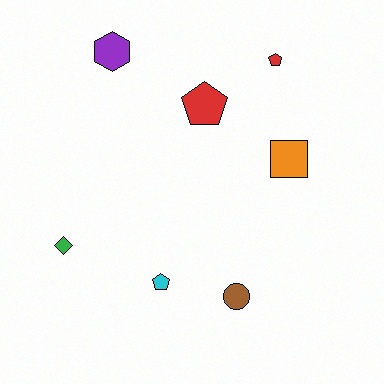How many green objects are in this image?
There is 1 green object.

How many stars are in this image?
There are no stars.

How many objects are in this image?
There are 7 objects.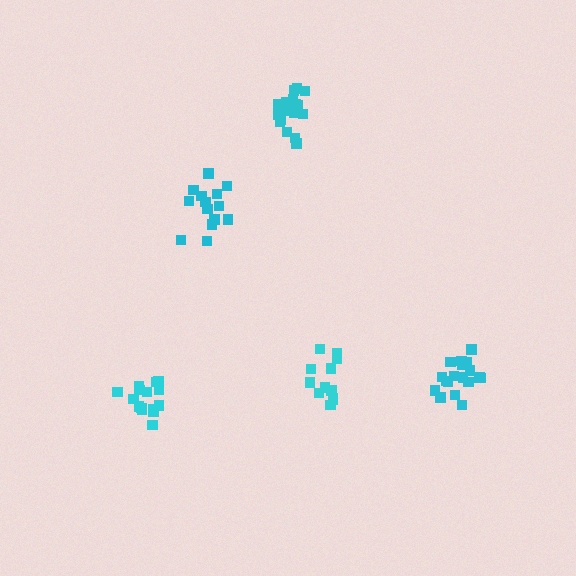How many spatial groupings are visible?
There are 5 spatial groupings.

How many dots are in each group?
Group 1: 17 dots, Group 2: 18 dots, Group 3: 15 dots, Group 4: 12 dots, Group 5: 14 dots (76 total).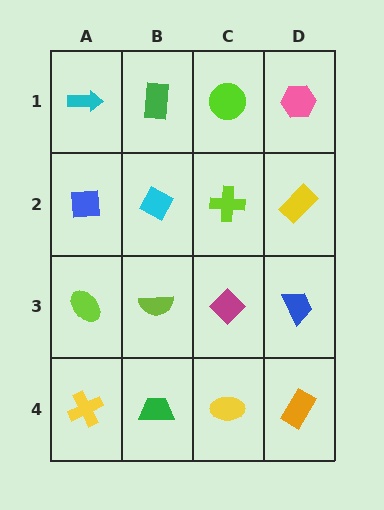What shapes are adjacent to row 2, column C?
A lime circle (row 1, column C), a magenta diamond (row 3, column C), a cyan diamond (row 2, column B), a yellow rectangle (row 2, column D).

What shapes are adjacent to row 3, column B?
A cyan diamond (row 2, column B), a green trapezoid (row 4, column B), a lime ellipse (row 3, column A), a magenta diamond (row 3, column C).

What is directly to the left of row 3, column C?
A lime semicircle.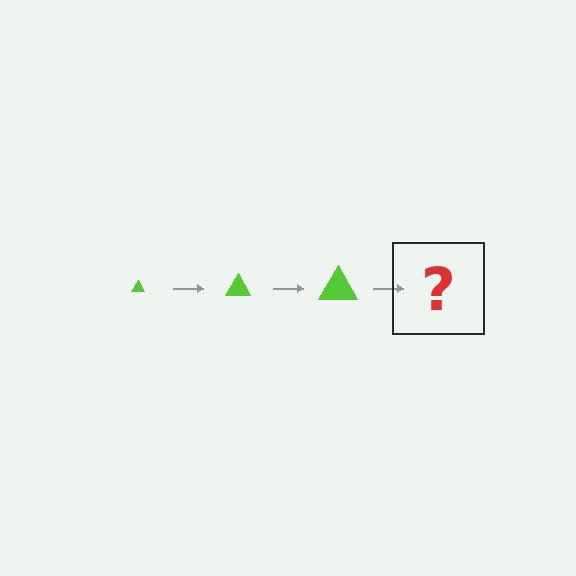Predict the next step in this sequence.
The next step is a lime triangle, larger than the previous one.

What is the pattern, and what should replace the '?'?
The pattern is that the triangle gets progressively larger each step. The '?' should be a lime triangle, larger than the previous one.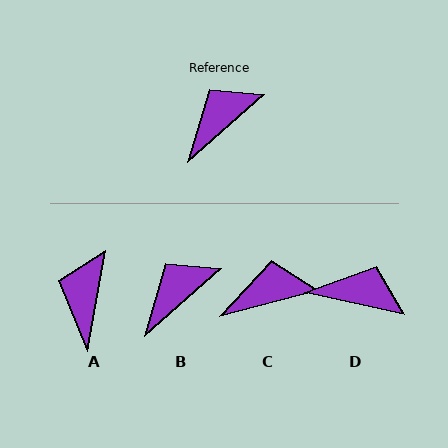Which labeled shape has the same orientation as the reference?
B.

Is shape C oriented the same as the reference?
No, it is off by about 27 degrees.